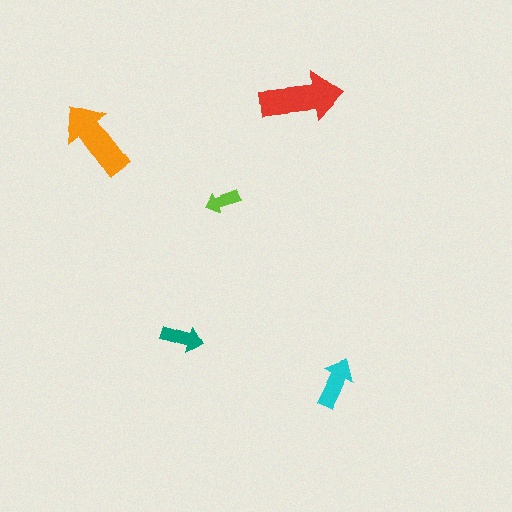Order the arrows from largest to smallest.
the red one, the orange one, the cyan one, the teal one, the lime one.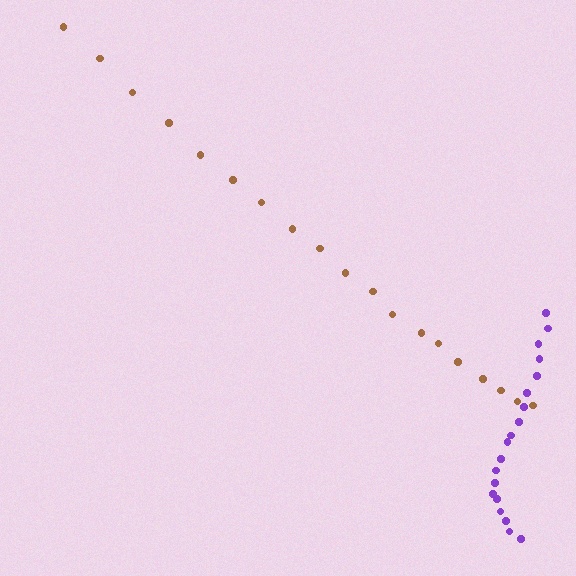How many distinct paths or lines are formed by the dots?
There are 2 distinct paths.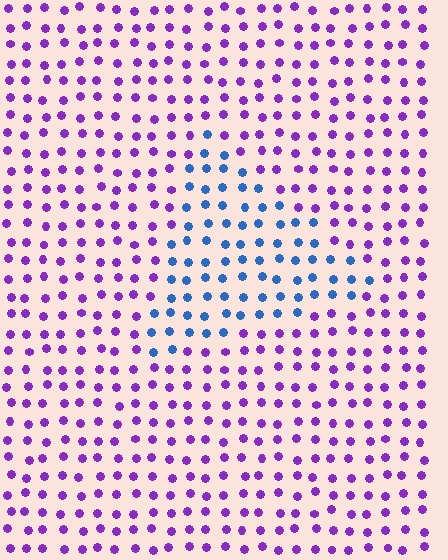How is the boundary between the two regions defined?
The boundary is defined purely by a slight shift in hue (about 62 degrees). Spacing, size, and orientation are identical on both sides.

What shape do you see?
I see a triangle.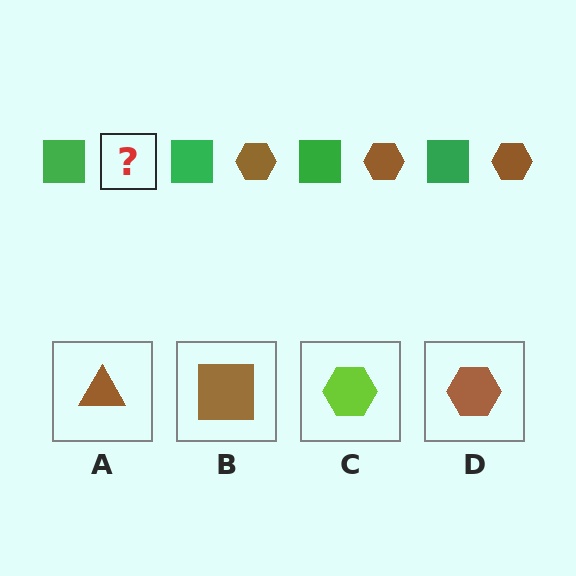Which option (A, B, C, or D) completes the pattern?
D.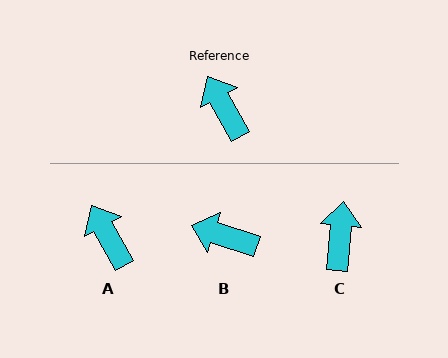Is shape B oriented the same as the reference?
No, it is off by about 43 degrees.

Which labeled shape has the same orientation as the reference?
A.